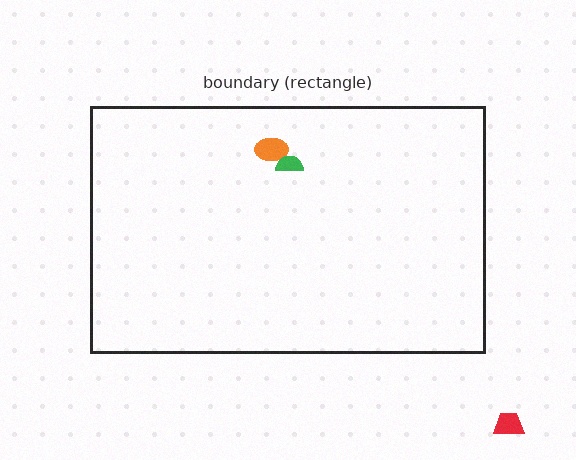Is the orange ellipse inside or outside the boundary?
Inside.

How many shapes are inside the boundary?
2 inside, 1 outside.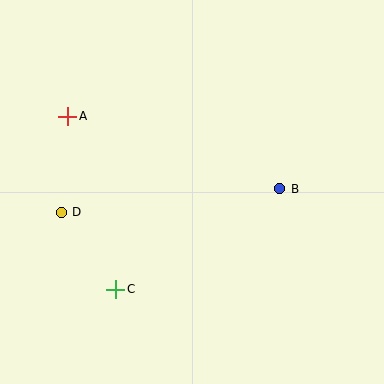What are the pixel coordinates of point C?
Point C is at (116, 289).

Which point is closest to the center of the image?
Point B at (280, 189) is closest to the center.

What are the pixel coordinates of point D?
Point D is at (61, 212).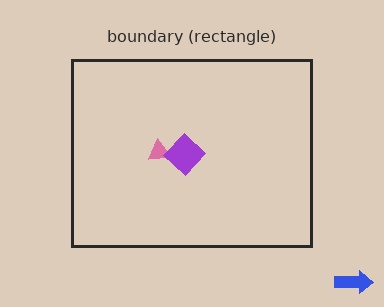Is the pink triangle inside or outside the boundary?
Inside.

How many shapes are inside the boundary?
2 inside, 1 outside.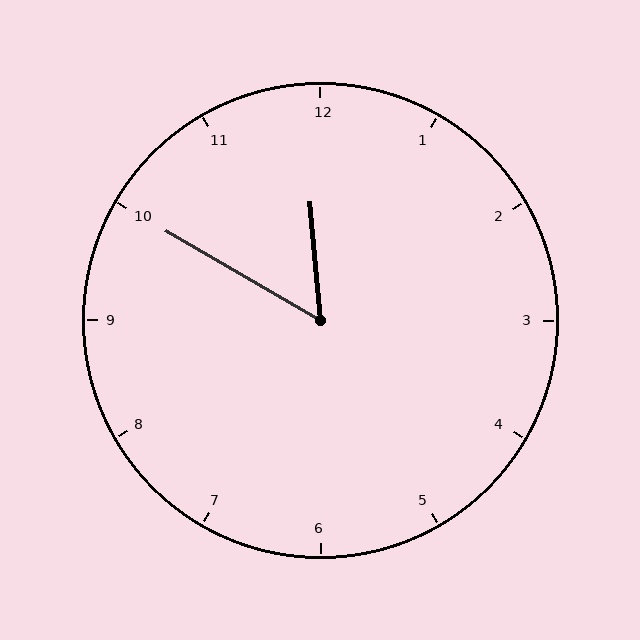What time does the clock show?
11:50.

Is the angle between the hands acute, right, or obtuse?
It is acute.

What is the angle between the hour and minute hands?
Approximately 55 degrees.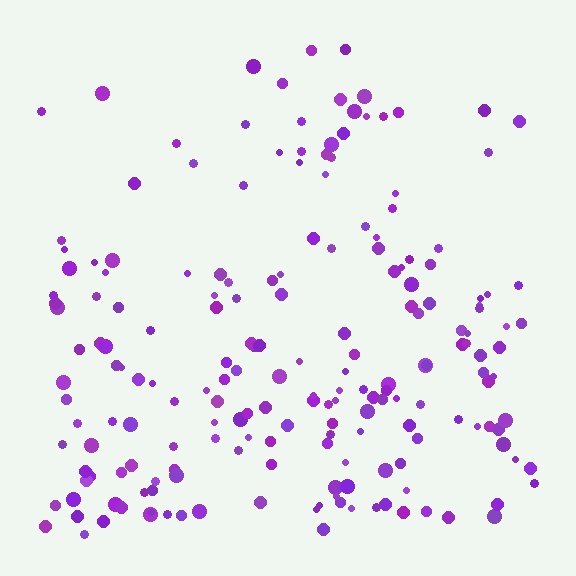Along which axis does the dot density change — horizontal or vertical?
Vertical.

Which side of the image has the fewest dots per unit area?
The top.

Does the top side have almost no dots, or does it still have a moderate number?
Still a moderate number, just noticeably fewer than the bottom.